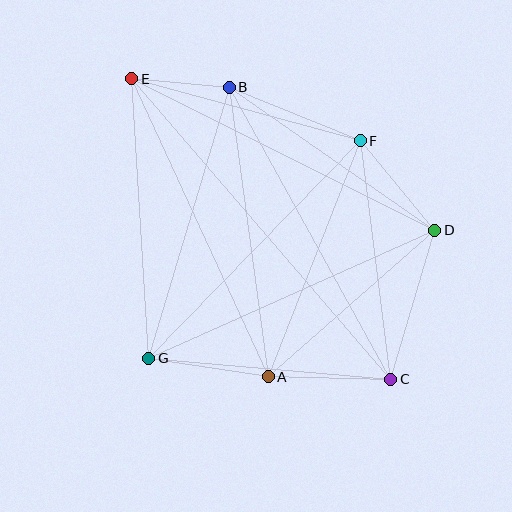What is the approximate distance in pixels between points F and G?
The distance between F and G is approximately 303 pixels.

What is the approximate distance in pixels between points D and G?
The distance between D and G is approximately 314 pixels.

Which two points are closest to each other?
Points B and E are closest to each other.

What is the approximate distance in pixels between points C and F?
The distance between C and F is approximately 240 pixels.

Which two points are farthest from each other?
Points C and E are farthest from each other.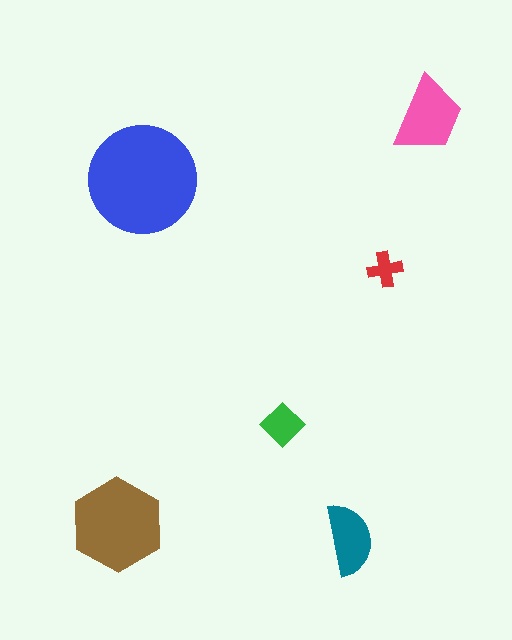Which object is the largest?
The blue circle.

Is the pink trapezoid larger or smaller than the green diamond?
Larger.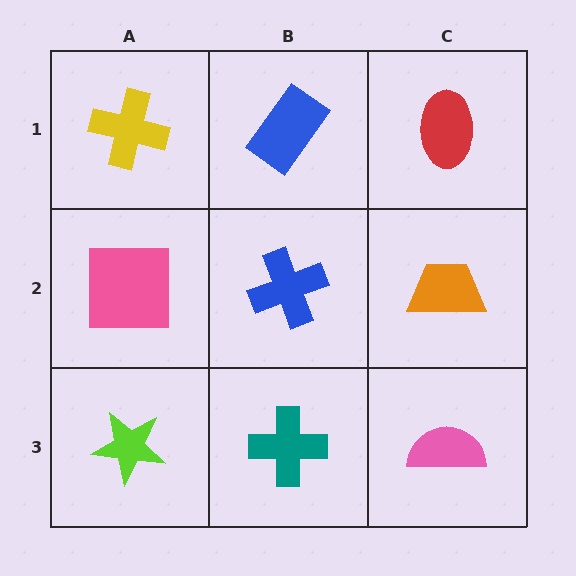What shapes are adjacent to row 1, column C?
An orange trapezoid (row 2, column C), a blue rectangle (row 1, column B).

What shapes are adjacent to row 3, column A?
A pink square (row 2, column A), a teal cross (row 3, column B).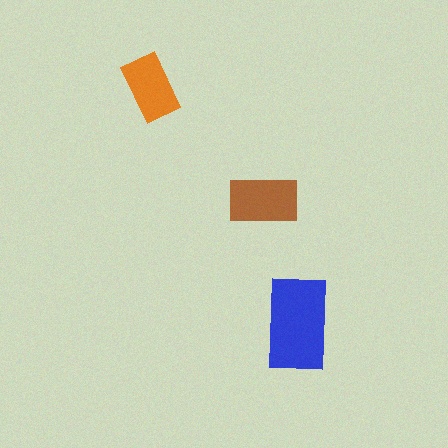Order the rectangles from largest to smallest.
the blue one, the brown one, the orange one.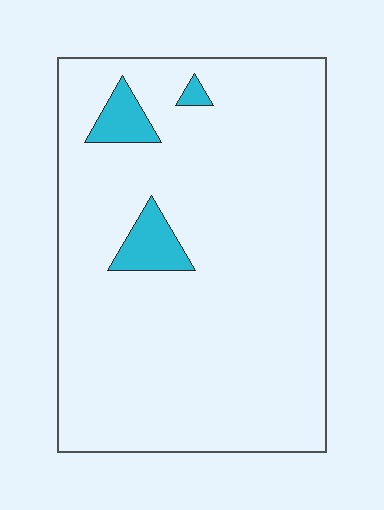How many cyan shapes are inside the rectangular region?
3.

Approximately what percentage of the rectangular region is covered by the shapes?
Approximately 5%.